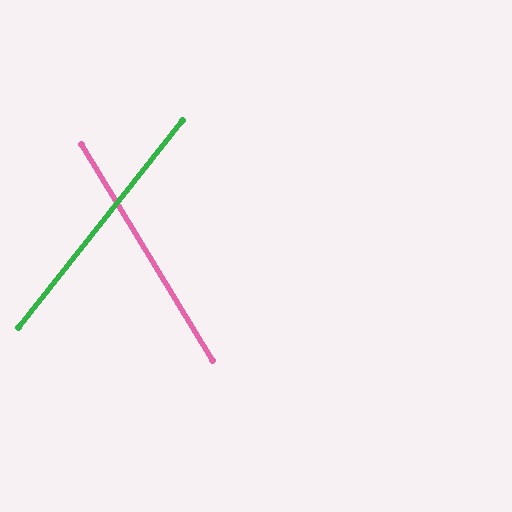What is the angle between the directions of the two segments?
Approximately 70 degrees.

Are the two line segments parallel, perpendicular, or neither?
Neither parallel nor perpendicular — they differ by about 70°.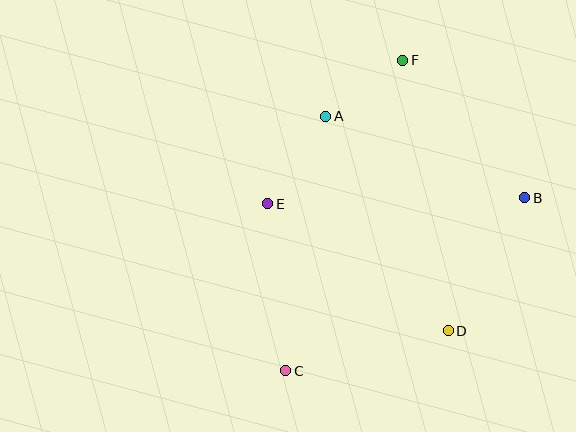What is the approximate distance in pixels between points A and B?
The distance between A and B is approximately 216 pixels.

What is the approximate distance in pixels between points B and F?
The distance between B and F is approximately 184 pixels.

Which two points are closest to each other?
Points A and F are closest to each other.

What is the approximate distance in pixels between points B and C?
The distance between B and C is approximately 295 pixels.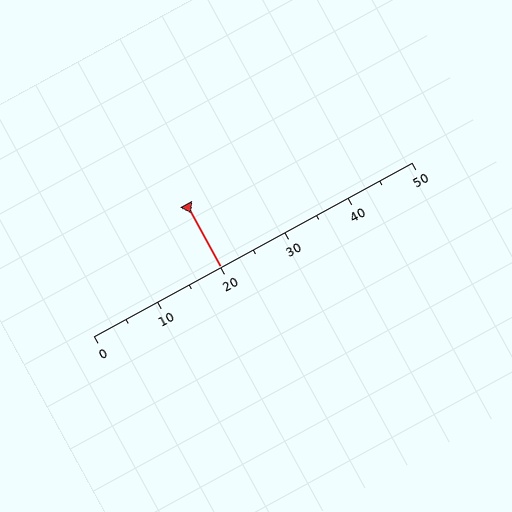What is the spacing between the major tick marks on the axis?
The major ticks are spaced 10 apart.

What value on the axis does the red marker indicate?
The marker indicates approximately 20.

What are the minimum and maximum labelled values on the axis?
The axis runs from 0 to 50.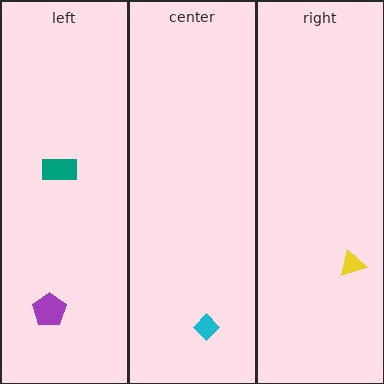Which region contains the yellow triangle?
The right region.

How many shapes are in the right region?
1.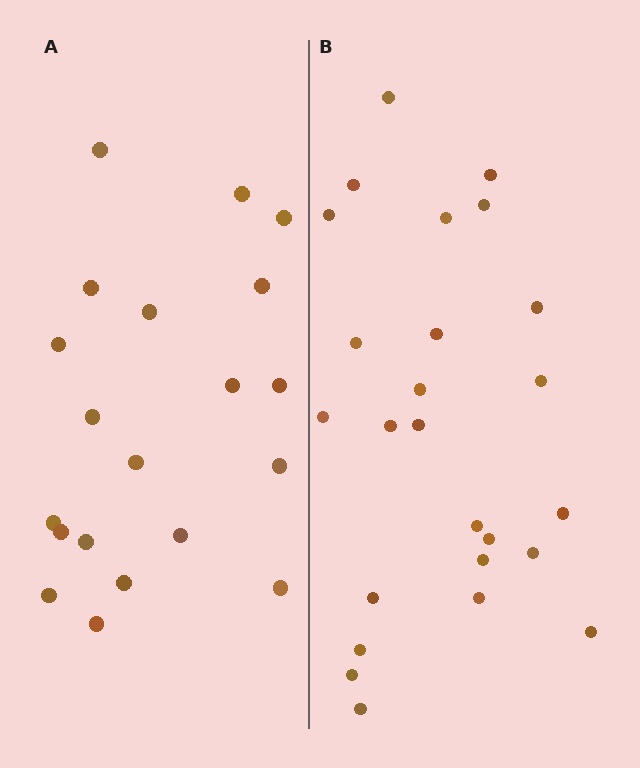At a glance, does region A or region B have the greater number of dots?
Region B (the right region) has more dots.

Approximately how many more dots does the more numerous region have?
Region B has about 5 more dots than region A.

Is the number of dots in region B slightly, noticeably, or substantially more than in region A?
Region B has noticeably more, but not dramatically so. The ratio is roughly 1.2 to 1.